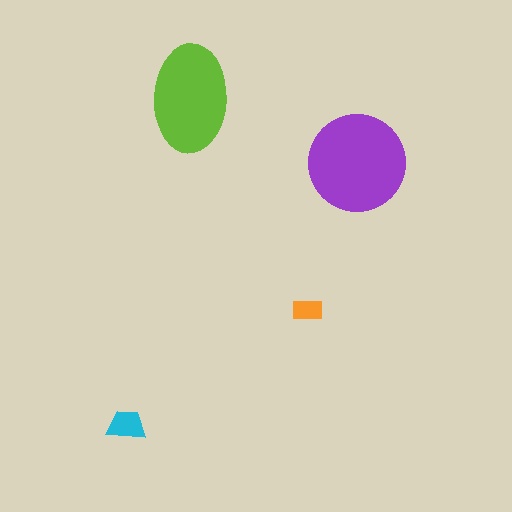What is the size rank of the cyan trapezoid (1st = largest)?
3rd.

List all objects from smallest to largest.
The orange rectangle, the cyan trapezoid, the lime ellipse, the purple circle.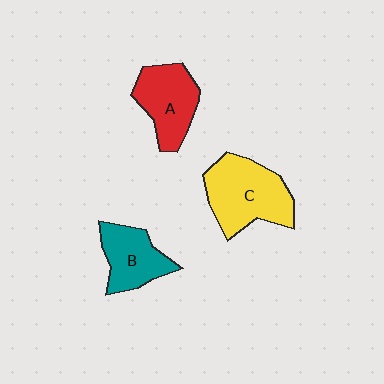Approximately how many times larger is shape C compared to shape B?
Approximately 1.5 times.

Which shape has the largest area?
Shape C (yellow).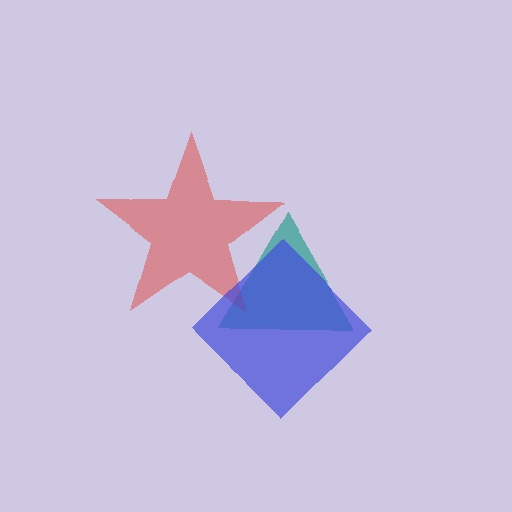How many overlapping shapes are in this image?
There are 3 overlapping shapes in the image.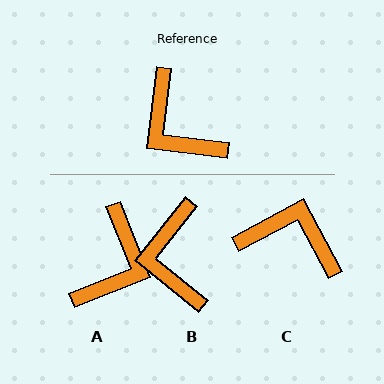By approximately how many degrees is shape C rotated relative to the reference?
Approximately 145 degrees clockwise.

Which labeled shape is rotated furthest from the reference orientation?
C, about 145 degrees away.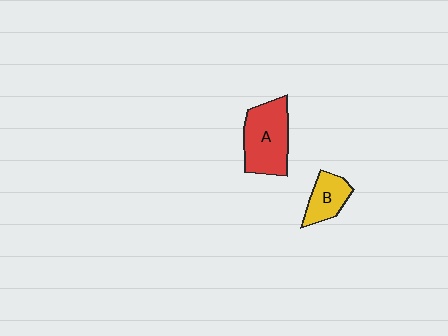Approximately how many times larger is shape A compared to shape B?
Approximately 1.8 times.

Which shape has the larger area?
Shape A (red).